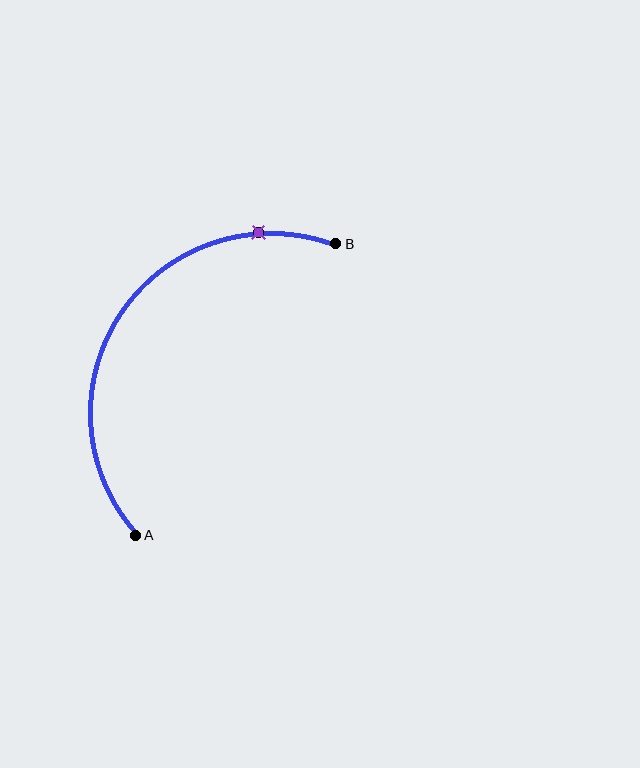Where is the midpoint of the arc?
The arc midpoint is the point on the curve farthest from the straight line joining A and B. It sits above and to the left of that line.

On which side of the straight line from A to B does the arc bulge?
The arc bulges above and to the left of the straight line connecting A and B.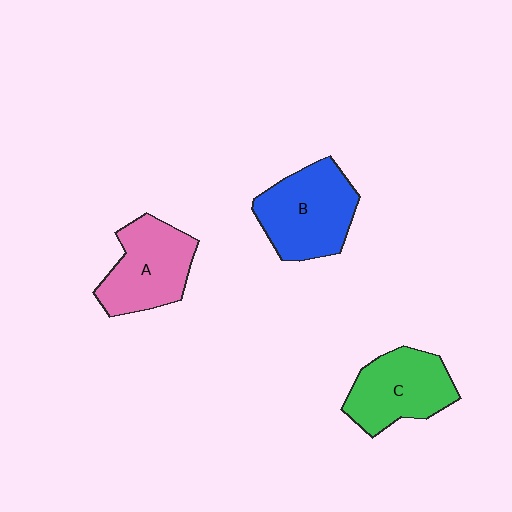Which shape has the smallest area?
Shape C (green).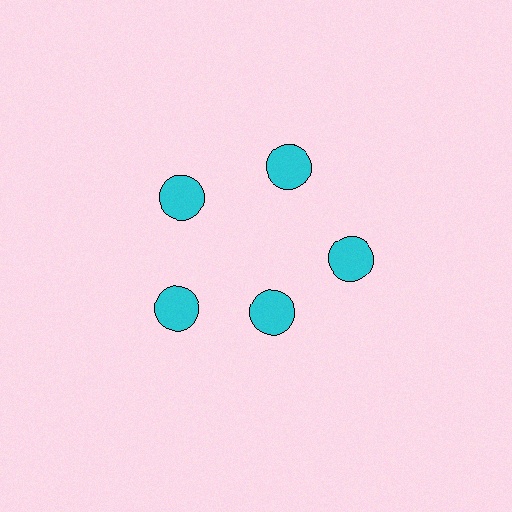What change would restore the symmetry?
The symmetry would be restored by moving it outward, back onto the ring so that all 5 circles sit at equal angles and equal distance from the center.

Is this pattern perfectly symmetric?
No. The 5 cyan circles are arranged in a ring, but one element near the 5 o'clock position is pulled inward toward the center, breaking the 5-fold rotational symmetry.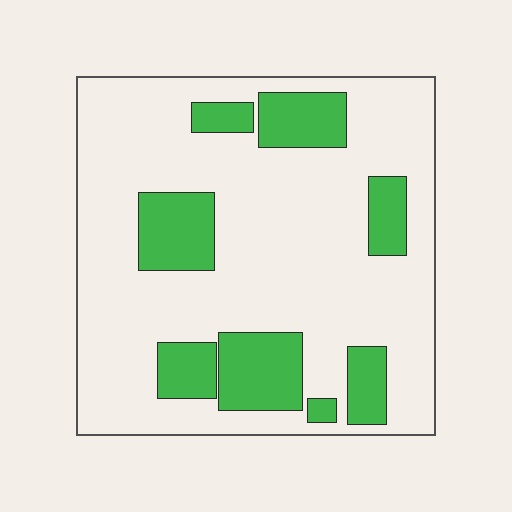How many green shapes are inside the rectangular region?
8.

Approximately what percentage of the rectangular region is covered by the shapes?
Approximately 25%.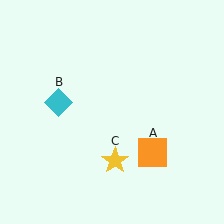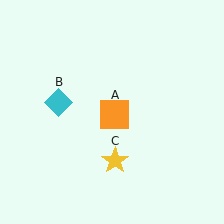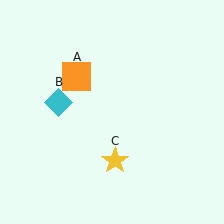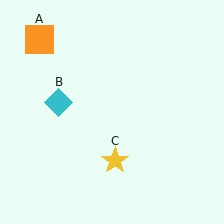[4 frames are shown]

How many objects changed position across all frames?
1 object changed position: orange square (object A).